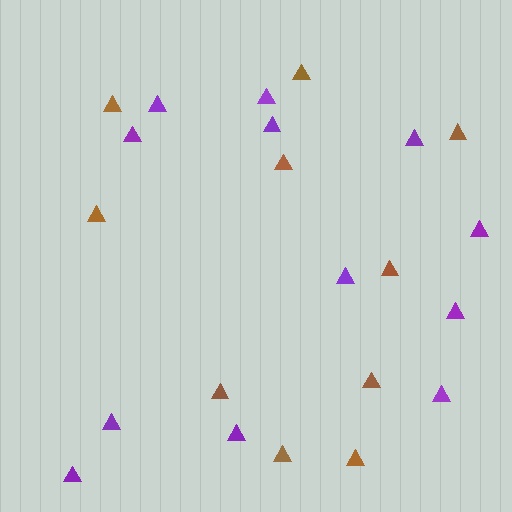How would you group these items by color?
There are 2 groups: one group of purple triangles (12) and one group of brown triangles (10).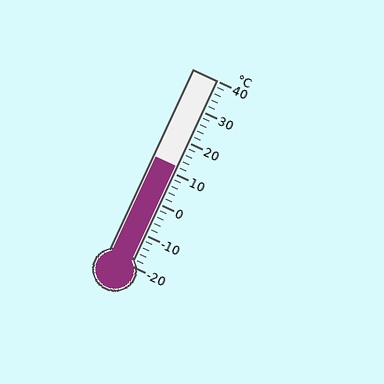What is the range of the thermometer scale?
The thermometer scale ranges from -20°C to 40°C.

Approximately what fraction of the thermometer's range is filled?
The thermometer is filled to approximately 55% of its range.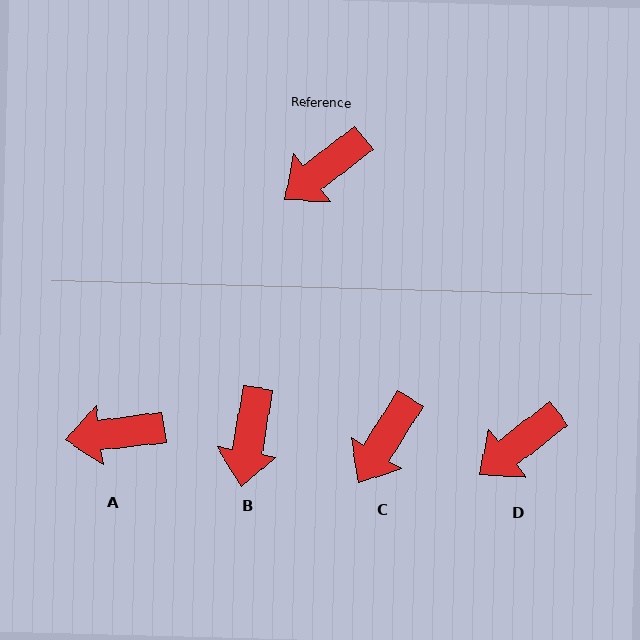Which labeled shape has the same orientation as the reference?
D.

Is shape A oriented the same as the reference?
No, it is off by about 31 degrees.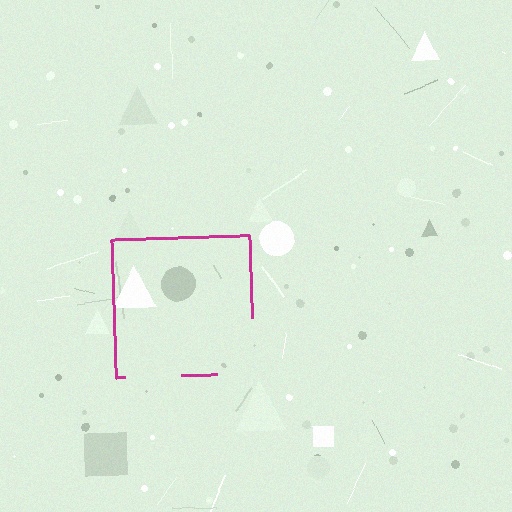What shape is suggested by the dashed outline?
The dashed outline suggests a square.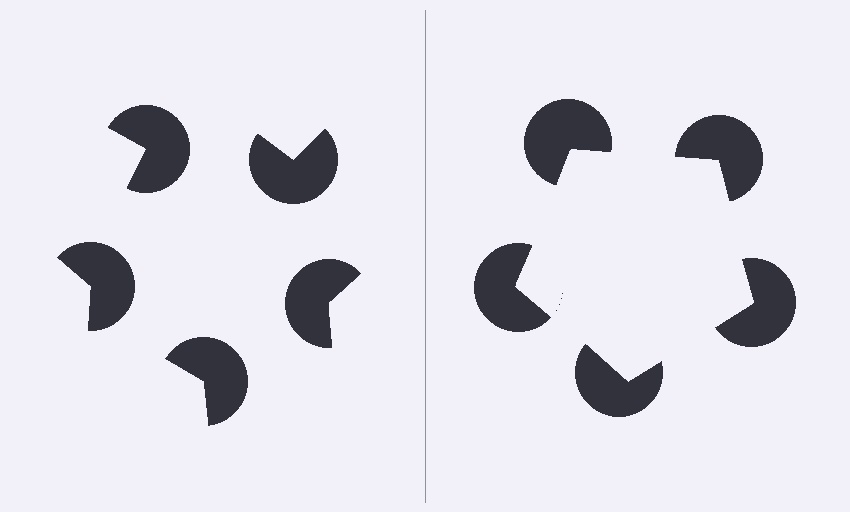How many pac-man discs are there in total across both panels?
10 — 5 on each side.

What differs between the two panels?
The pac-man discs are positioned identically on both sides; only the wedge orientations differ. On the right they align to a pentagon; on the left they are misaligned.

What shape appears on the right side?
An illusory pentagon.